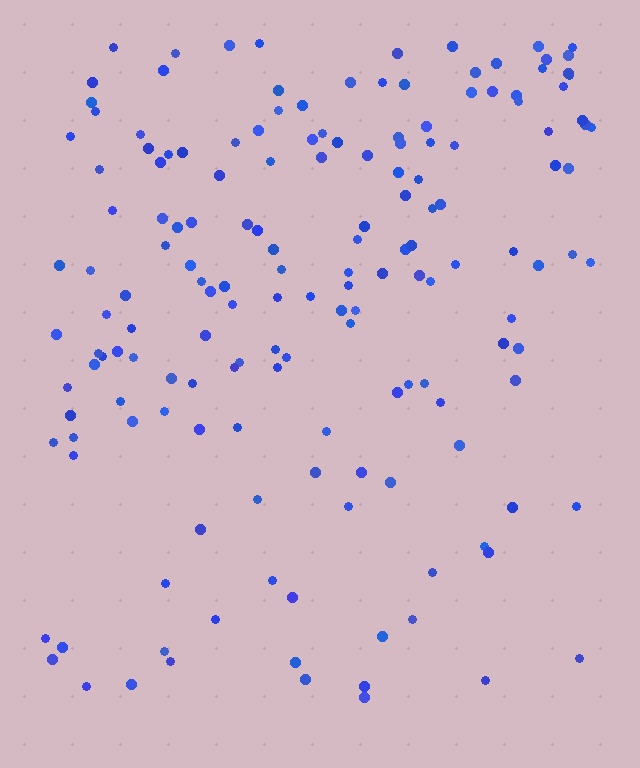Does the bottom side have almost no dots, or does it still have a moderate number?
Still a moderate number, just noticeably fewer than the top.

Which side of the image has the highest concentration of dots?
The top.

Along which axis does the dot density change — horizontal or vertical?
Vertical.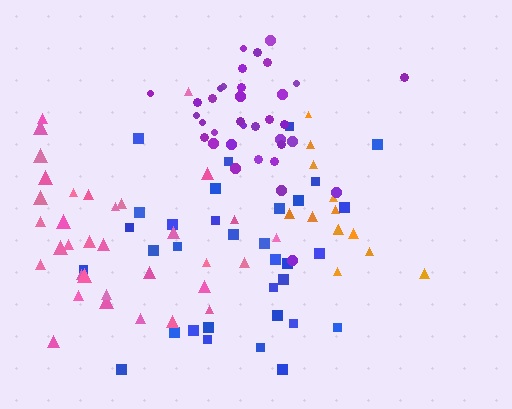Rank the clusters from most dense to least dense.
purple, orange, blue, pink.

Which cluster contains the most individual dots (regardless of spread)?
Purple (35).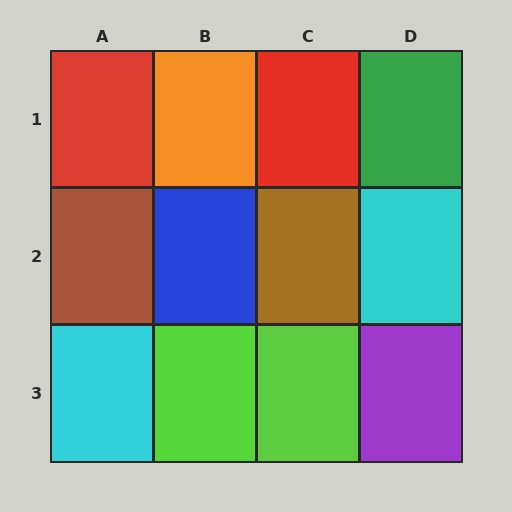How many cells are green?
1 cell is green.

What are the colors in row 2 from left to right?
Brown, blue, brown, cyan.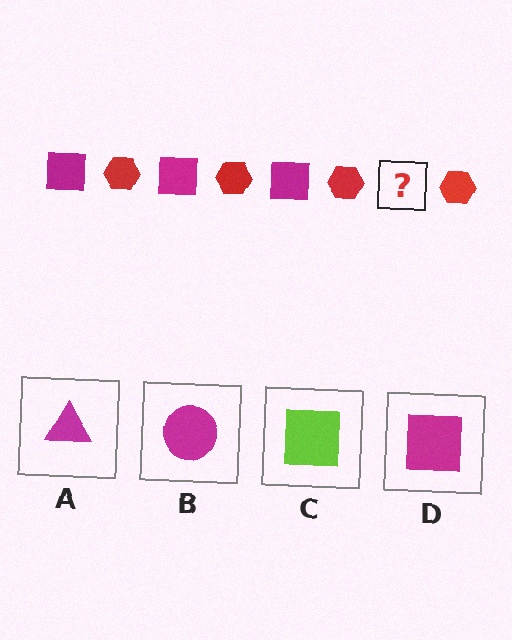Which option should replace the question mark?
Option D.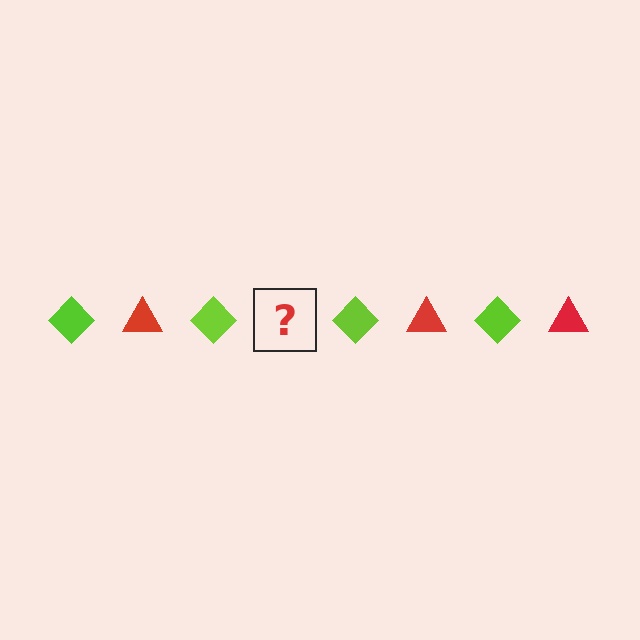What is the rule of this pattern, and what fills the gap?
The rule is that the pattern alternates between lime diamond and red triangle. The gap should be filled with a red triangle.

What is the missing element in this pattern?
The missing element is a red triangle.